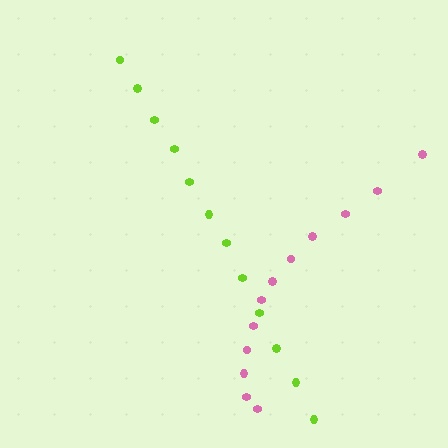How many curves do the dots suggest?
There are 2 distinct paths.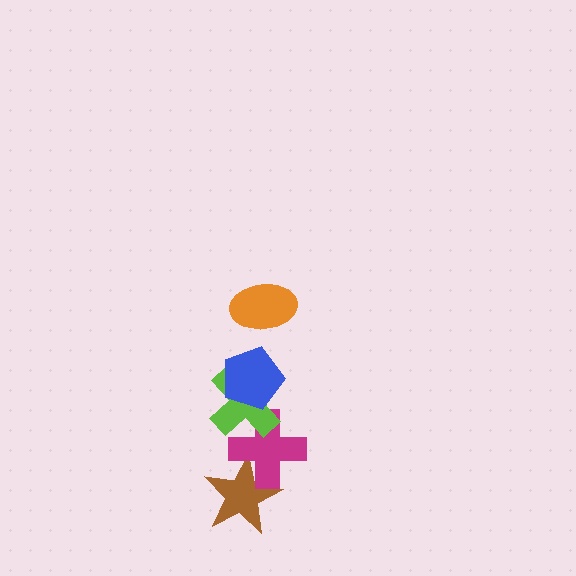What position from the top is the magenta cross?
The magenta cross is 4th from the top.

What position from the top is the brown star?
The brown star is 5th from the top.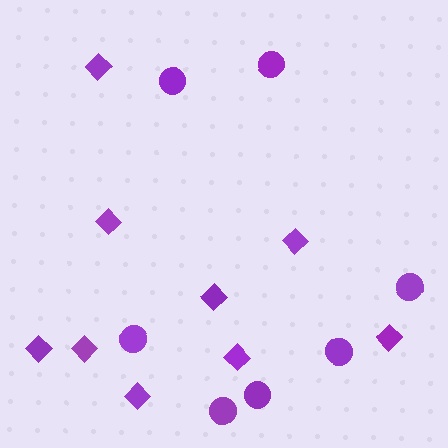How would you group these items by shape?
There are 2 groups: one group of diamonds (9) and one group of circles (7).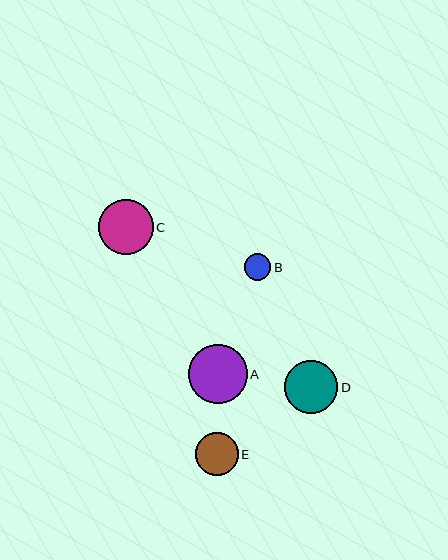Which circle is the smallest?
Circle B is the smallest with a size of approximately 26 pixels.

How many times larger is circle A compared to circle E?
Circle A is approximately 1.4 times the size of circle E.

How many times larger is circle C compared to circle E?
Circle C is approximately 1.3 times the size of circle E.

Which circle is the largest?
Circle A is the largest with a size of approximately 59 pixels.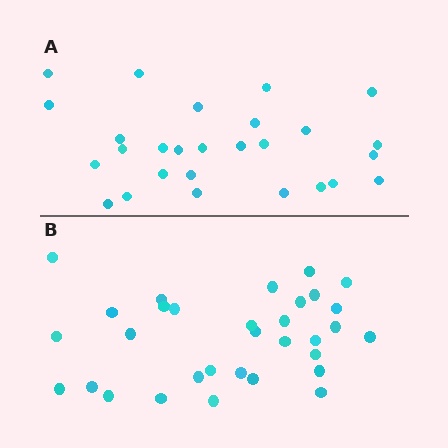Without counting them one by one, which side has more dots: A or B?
Region B (the bottom region) has more dots.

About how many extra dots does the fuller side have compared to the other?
Region B has about 5 more dots than region A.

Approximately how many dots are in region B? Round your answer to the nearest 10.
About 30 dots. (The exact count is 32, which rounds to 30.)